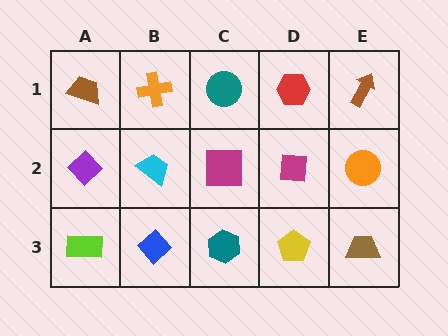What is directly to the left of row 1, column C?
An orange cross.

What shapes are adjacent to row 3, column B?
A cyan trapezoid (row 2, column B), a lime rectangle (row 3, column A), a teal hexagon (row 3, column C).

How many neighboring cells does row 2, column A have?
3.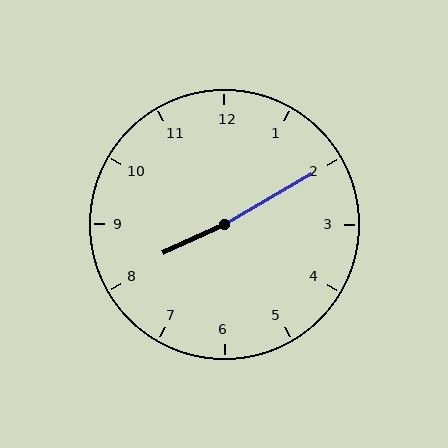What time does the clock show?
8:10.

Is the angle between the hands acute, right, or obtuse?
It is obtuse.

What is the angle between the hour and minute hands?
Approximately 175 degrees.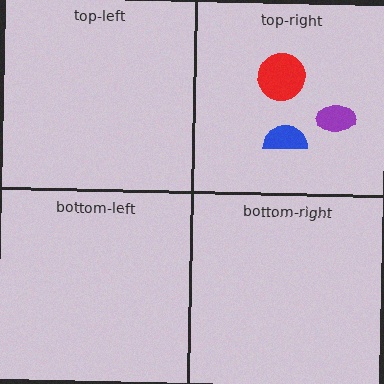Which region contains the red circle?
The top-right region.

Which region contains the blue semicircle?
The top-right region.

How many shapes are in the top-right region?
3.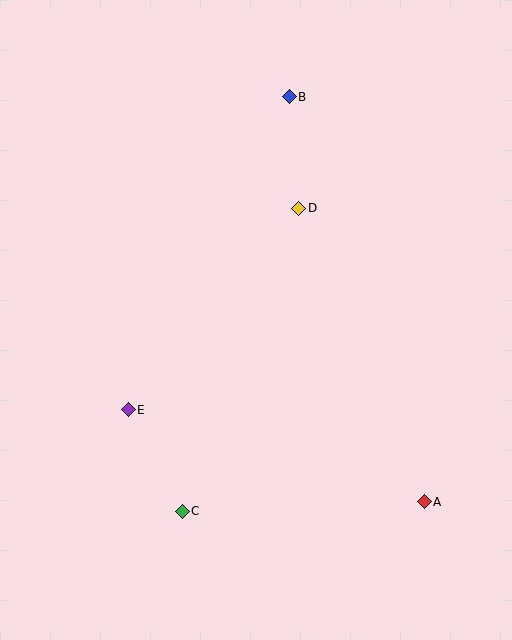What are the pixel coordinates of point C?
Point C is at (182, 511).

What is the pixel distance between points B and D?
The distance between B and D is 112 pixels.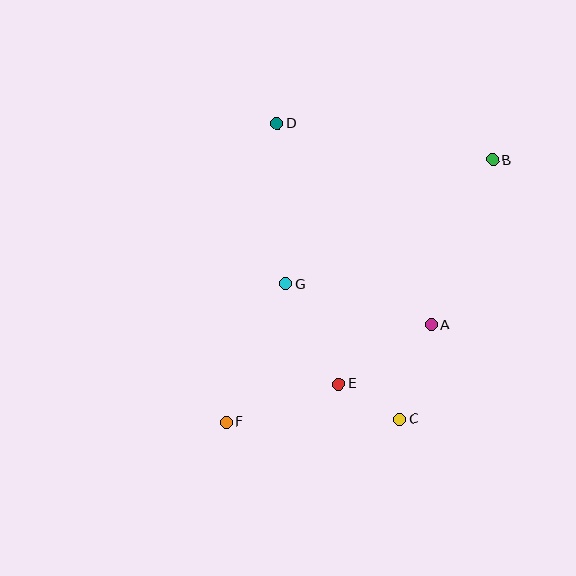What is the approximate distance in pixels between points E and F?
The distance between E and F is approximately 118 pixels.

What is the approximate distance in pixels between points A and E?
The distance between A and E is approximately 110 pixels.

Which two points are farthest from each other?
Points B and F are farthest from each other.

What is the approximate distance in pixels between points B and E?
The distance between B and E is approximately 272 pixels.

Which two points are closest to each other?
Points C and E are closest to each other.